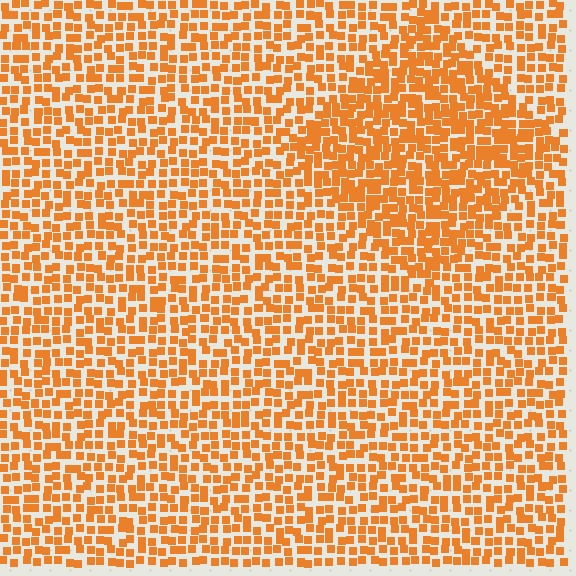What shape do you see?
I see a diamond.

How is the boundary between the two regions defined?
The boundary is defined by a change in element density (approximately 1.5x ratio). All elements are the same color, size, and shape.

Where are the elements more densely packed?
The elements are more densely packed inside the diamond boundary.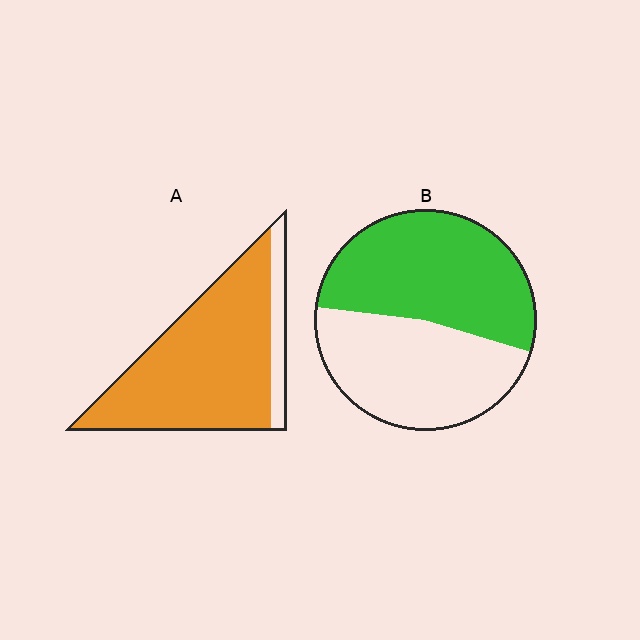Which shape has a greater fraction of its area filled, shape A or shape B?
Shape A.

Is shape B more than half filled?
Roughly half.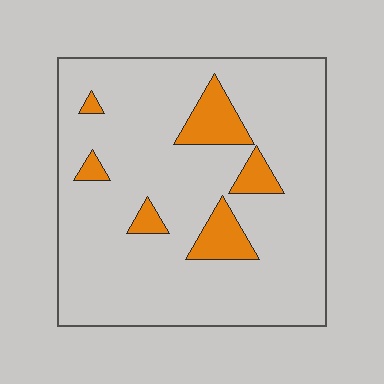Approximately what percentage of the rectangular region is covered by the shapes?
Approximately 10%.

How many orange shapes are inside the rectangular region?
6.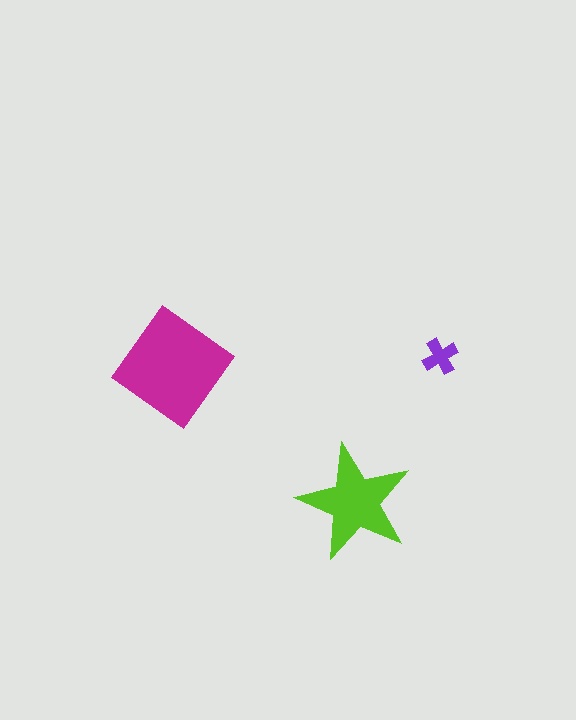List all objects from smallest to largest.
The purple cross, the lime star, the magenta diamond.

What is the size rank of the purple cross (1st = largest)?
3rd.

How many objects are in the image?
There are 3 objects in the image.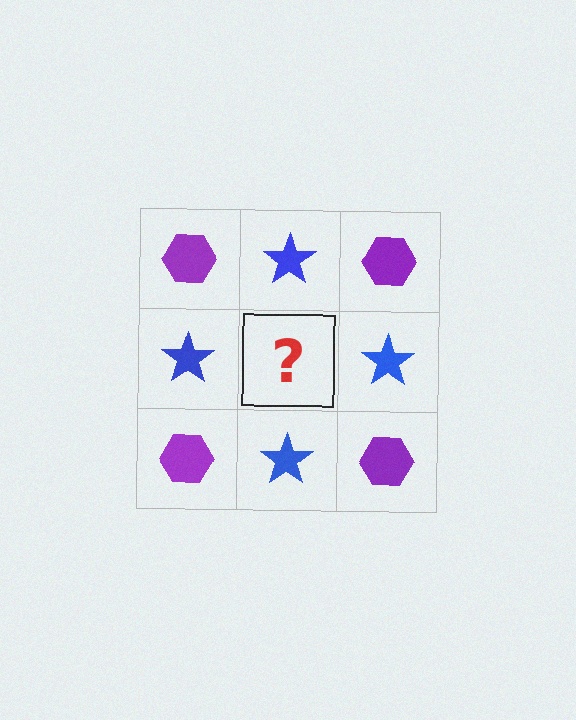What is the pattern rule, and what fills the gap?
The rule is that it alternates purple hexagon and blue star in a checkerboard pattern. The gap should be filled with a purple hexagon.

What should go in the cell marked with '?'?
The missing cell should contain a purple hexagon.